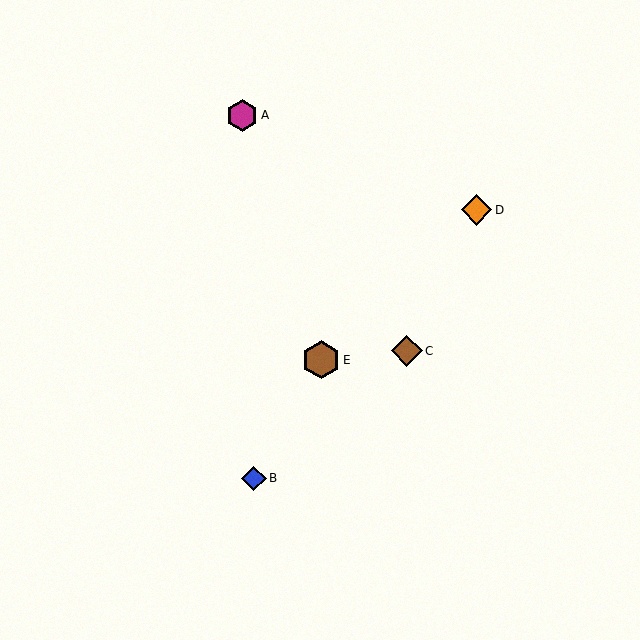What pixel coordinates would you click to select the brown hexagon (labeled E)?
Click at (321, 360) to select the brown hexagon E.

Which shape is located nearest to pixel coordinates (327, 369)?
The brown hexagon (labeled E) at (321, 360) is nearest to that location.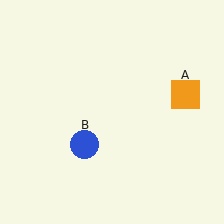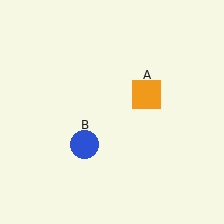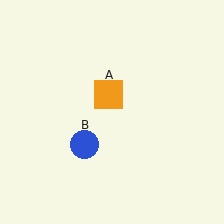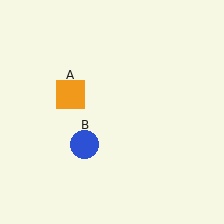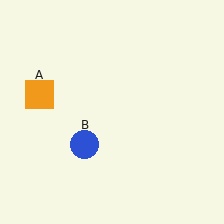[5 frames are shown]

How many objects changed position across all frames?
1 object changed position: orange square (object A).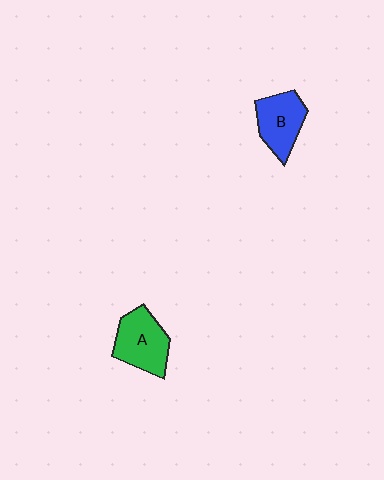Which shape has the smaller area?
Shape B (blue).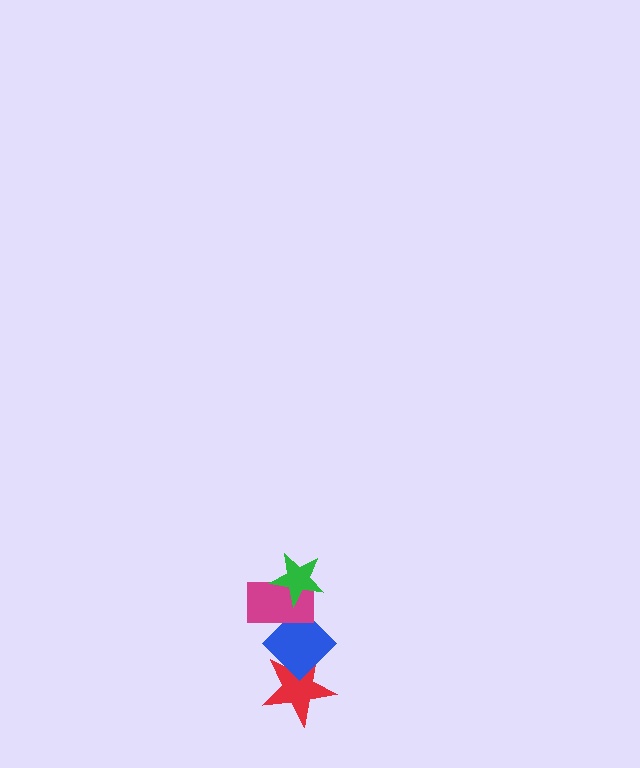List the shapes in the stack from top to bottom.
From top to bottom: the green star, the magenta rectangle, the blue diamond, the red star.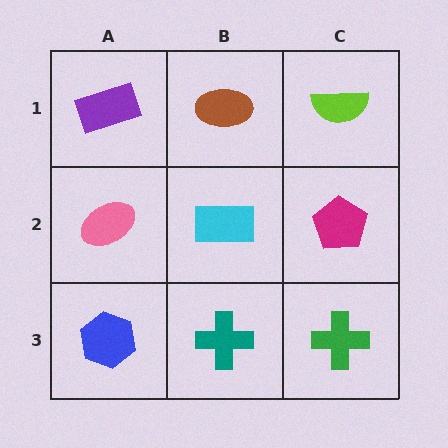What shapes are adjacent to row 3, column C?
A magenta pentagon (row 2, column C), a teal cross (row 3, column B).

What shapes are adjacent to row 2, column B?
A brown ellipse (row 1, column B), a teal cross (row 3, column B), a pink ellipse (row 2, column A), a magenta pentagon (row 2, column C).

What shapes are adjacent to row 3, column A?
A pink ellipse (row 2, column A), a teal cross (row 3, column B).